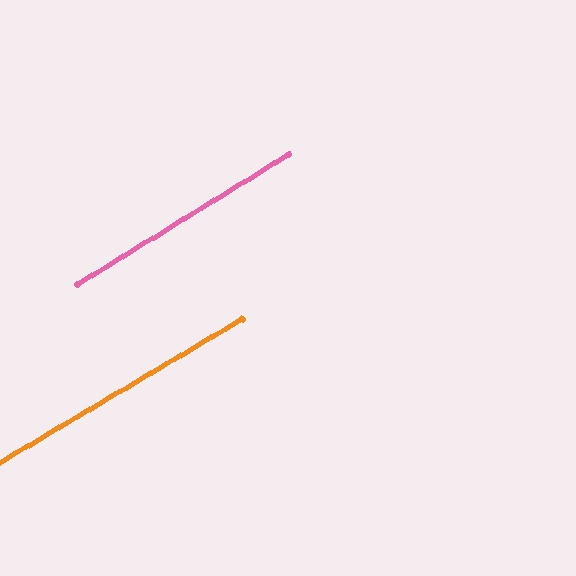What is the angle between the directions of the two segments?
Approximately 1 degree.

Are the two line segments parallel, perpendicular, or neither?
Parallel — their directions differ by only 1.1°.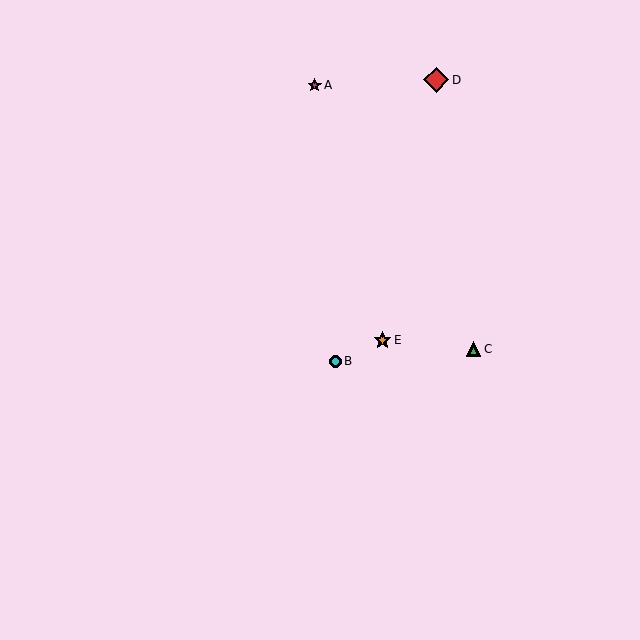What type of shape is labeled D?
Shape D is a red diamond.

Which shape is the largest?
The red diamond (labeled D) is the largest.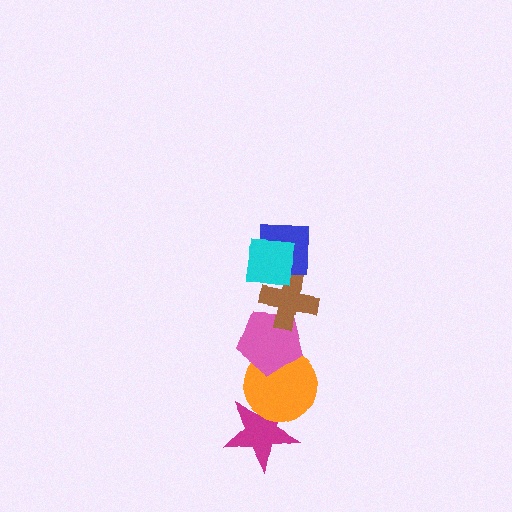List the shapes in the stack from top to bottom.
From top to bottom: the cyan square, the blue square, the brown cross, the pink pentagon, the orange circle, the magenta star.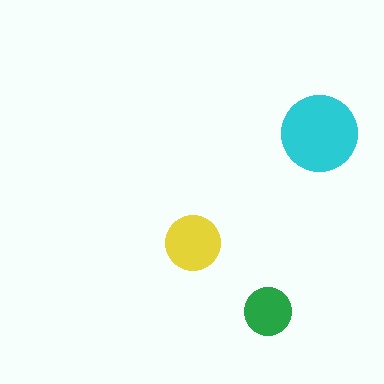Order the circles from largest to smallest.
the cyan one, the yellow one, the green one.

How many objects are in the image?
There are 3 objects in the image.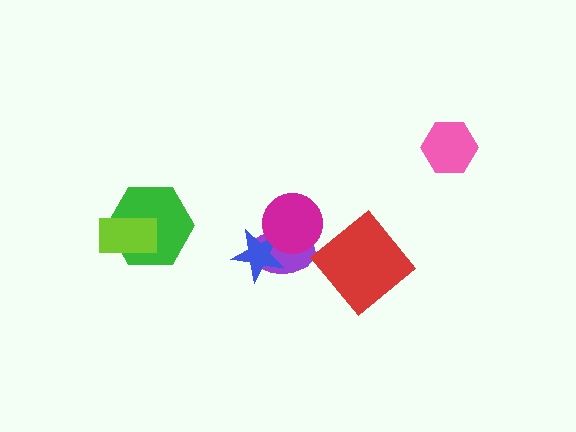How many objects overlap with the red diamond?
0 objects overlap with the red diamond.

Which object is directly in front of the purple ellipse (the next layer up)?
The blue star is directly in front of the purple ellipse.